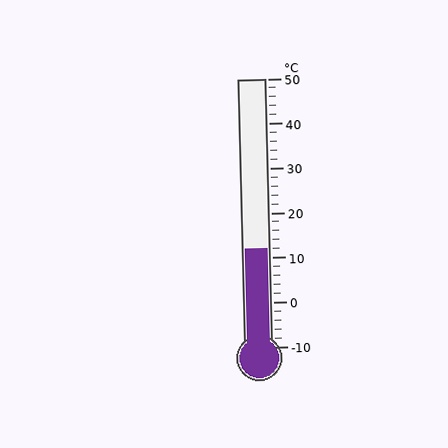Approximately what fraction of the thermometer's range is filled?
The thermometer is filled to approximately 35% of its range.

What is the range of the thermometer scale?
The thermometer scale ranges from -10°C to 50°C.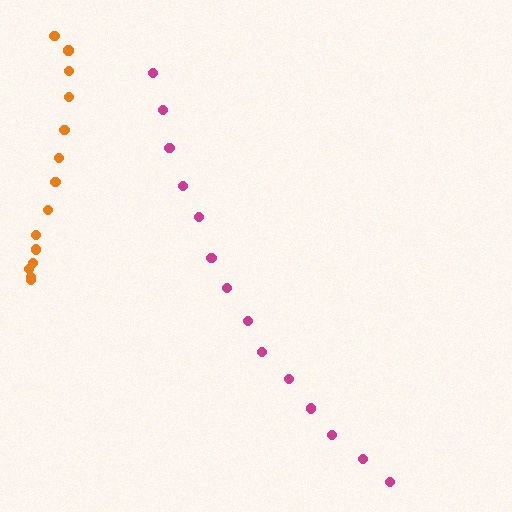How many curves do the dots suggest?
There are 2 distinct paths.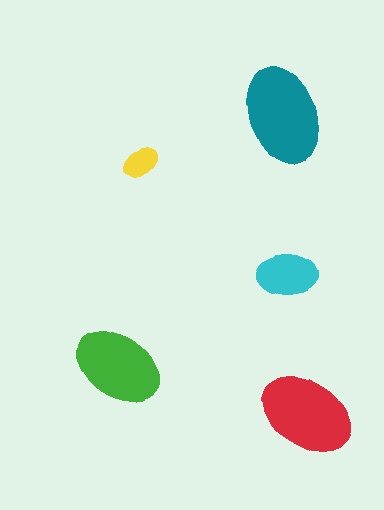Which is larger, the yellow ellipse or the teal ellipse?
The teal one.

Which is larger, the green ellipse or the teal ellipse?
The teal one.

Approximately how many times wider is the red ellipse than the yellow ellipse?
About 2.5 times wider.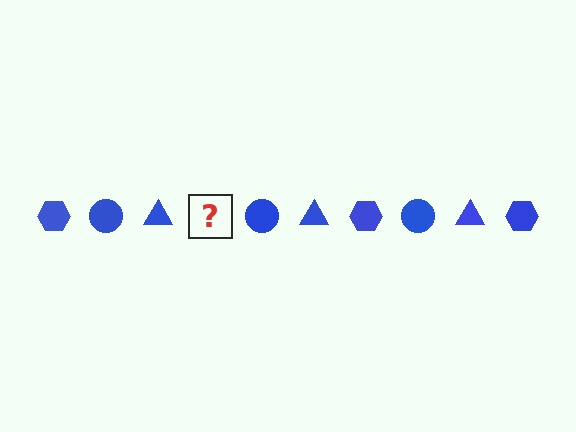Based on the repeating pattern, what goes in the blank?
The blank should be a blue hexagon.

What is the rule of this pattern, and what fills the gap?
The rule is that the pattern cycles through hexagon, circle, triangle shapes in blue. The gap should be filled with a blue hexagon.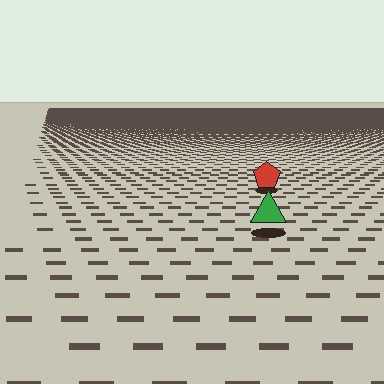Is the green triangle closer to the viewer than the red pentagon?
Yes. The green triangle is closer — you can tell from the texture gradient: the ground texture is coarser near it.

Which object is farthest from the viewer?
The red pentagon is farthest from the viewer. It appears smaller and the ground texture around it is denser.